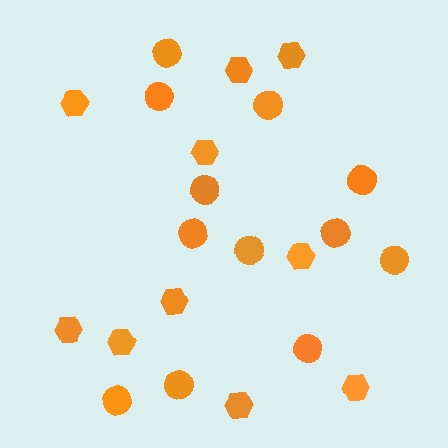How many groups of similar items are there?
There are 2 groups: one group of hexagons (10) and one group of circles (12).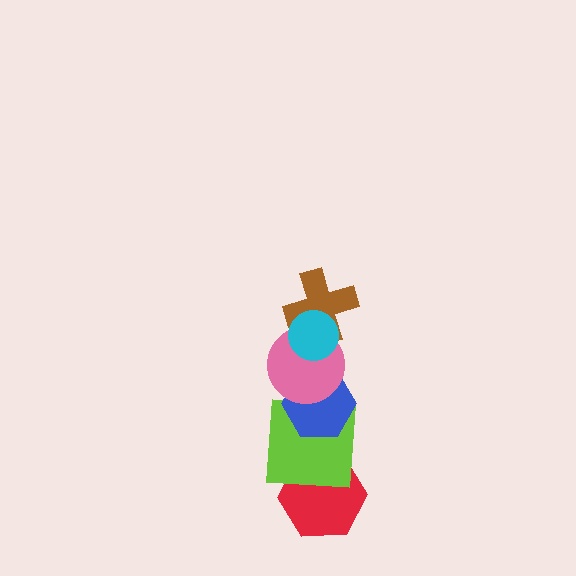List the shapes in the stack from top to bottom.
From top to bottom: the cyan circle, the brown cross, the pink circle, the blue hexagon, the lime square, the red hexagon.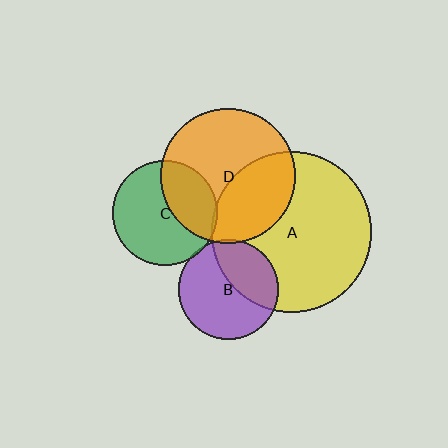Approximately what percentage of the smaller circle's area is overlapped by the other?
Approximately 5%.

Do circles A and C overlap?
Yes.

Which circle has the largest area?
Circle A (yellow).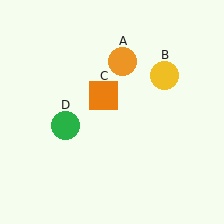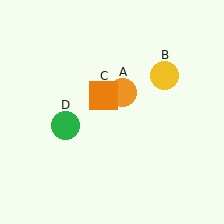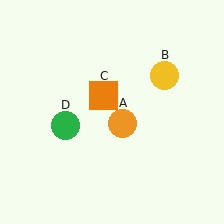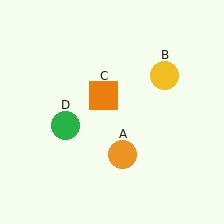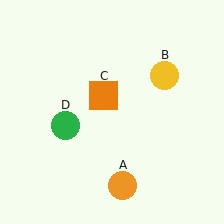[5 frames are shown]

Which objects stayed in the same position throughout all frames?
Yellow circle (object B) and orange square (object C) and green circle (object D) remained stationary.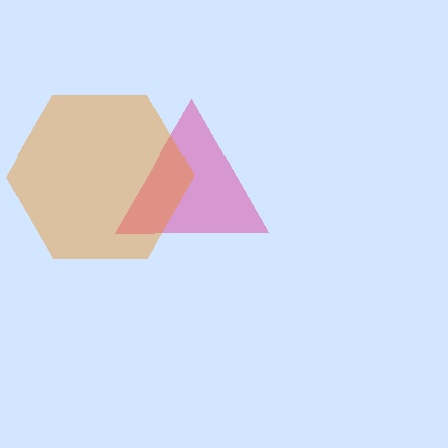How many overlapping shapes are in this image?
There are 2 overlapping shapes in the image.